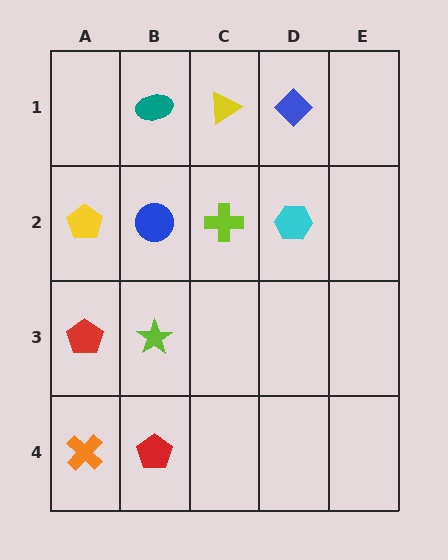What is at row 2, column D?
A cyan hexagon.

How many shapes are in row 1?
3 shapes.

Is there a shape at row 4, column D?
No, that cell is empty.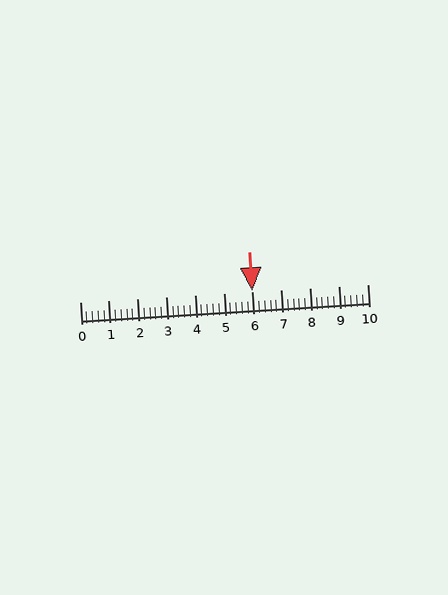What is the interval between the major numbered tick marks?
The major tick marks are spaced 1 units apart.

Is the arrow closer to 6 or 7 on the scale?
The arrow is closer to 6.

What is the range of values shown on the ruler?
The ruler shows values from 0 to 10.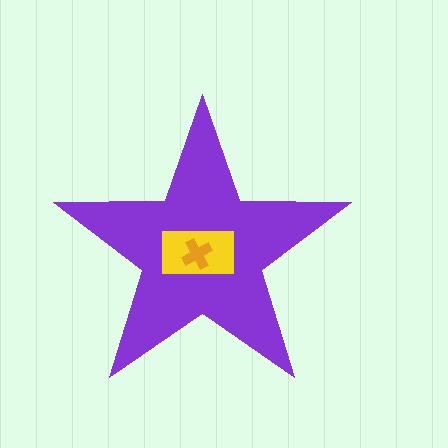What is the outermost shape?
The purple star.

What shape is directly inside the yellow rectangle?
The orange cross.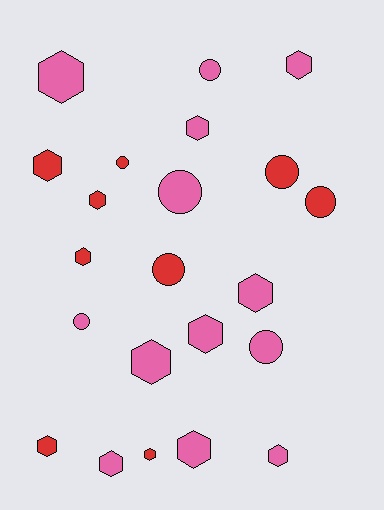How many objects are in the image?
There are 22 objects.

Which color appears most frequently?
Pink, with 13 objects.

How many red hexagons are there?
There are 5 red hexagons.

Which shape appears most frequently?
Hexagon, with 14 objects.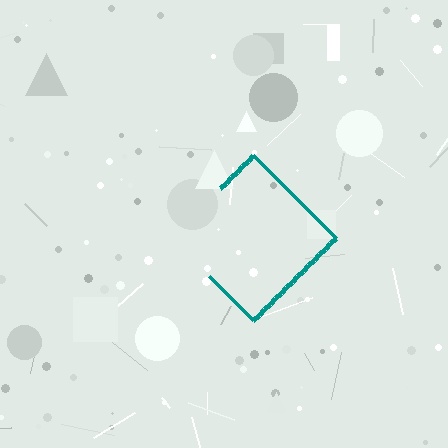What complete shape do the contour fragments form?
The contour fragments form a diamond.